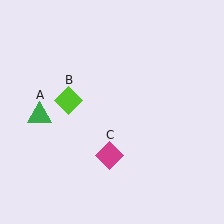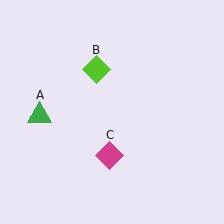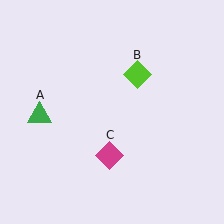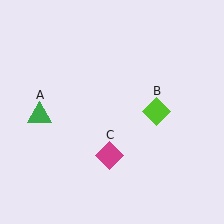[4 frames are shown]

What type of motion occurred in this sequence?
The lime diamond (object B) rotated clockwise around the center of the scene.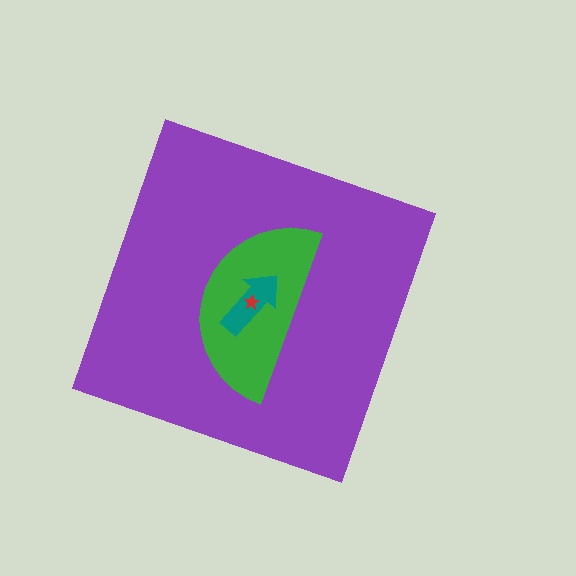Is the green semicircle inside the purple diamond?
Yes.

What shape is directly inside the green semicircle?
The teal arrow.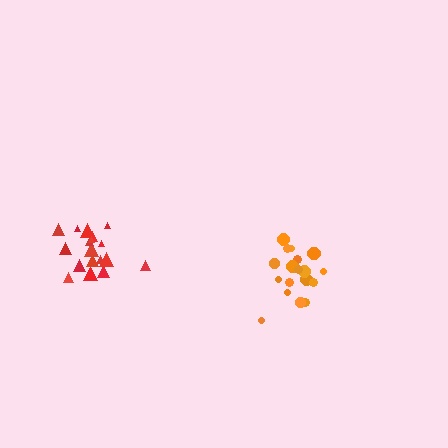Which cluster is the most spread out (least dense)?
Red.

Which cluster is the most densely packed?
Orange.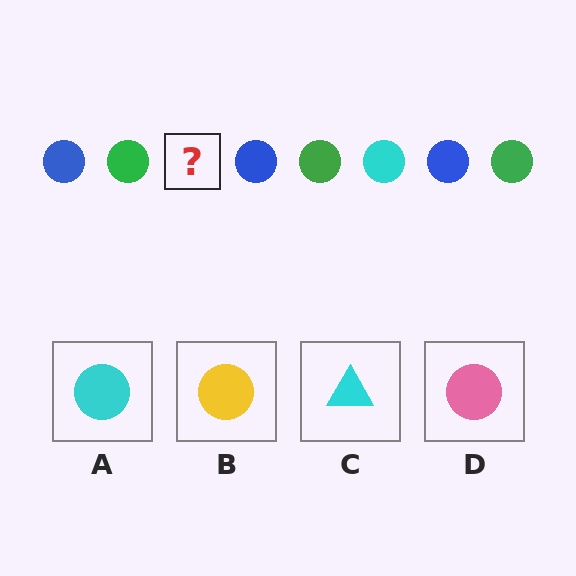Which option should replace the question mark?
Option A.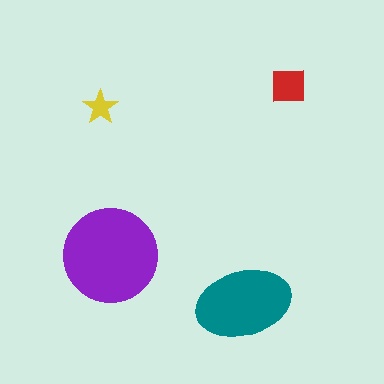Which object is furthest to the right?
The red square is rightmost.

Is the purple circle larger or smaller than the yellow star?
Larger.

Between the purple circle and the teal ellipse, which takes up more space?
The purple circle.